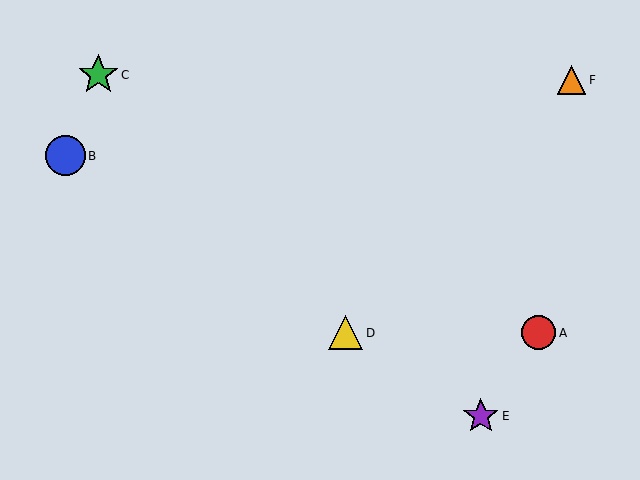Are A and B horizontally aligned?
No, A is at y≈333 and B is at y≈156.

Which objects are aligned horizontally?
Objects A, D are aligned horizontally.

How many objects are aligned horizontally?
2 objects (A, D) are aligned horizontally.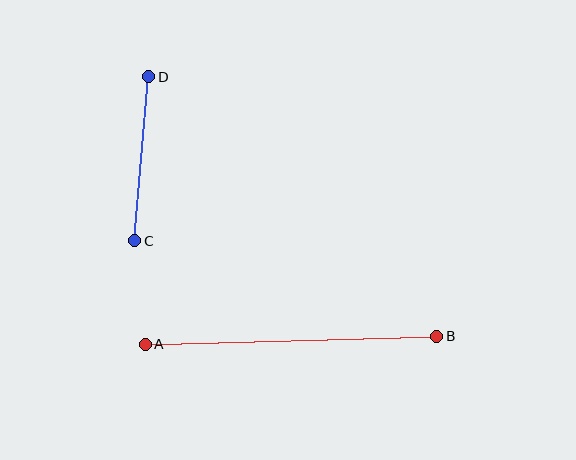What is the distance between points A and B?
The distance is approximately 292 pixels.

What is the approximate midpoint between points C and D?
The midpoint is at approximately (142, 159) pixels.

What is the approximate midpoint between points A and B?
The midpoint is at approximately (291, 340) pixels.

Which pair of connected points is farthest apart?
Points A and B are farthest apart.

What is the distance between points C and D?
The distance is approximately 165 pixels.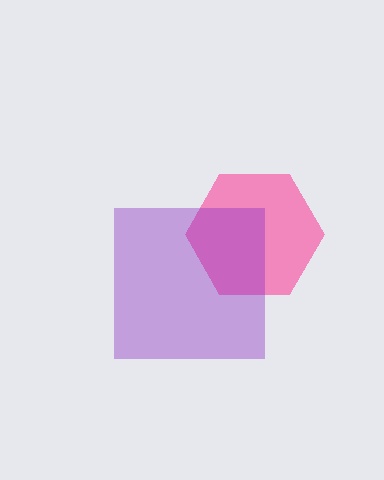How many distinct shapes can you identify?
There are 2 distinct shapes: a pink hexagon, a purple square.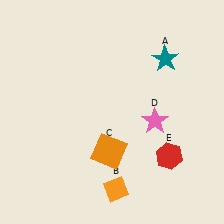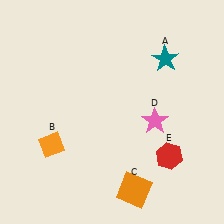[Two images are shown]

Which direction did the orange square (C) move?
The orange square (C) moved down.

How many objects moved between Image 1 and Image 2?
2 objects moved between the two images.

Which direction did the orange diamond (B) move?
The orange diamond (B) moved left.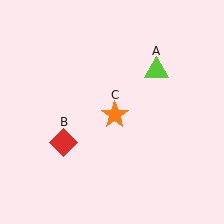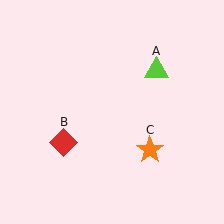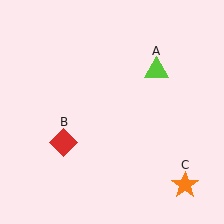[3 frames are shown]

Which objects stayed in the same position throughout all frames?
Lime triangle (object A) and red diamond (object B) remained stationary.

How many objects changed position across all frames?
1 object changed position: orange star (object C).